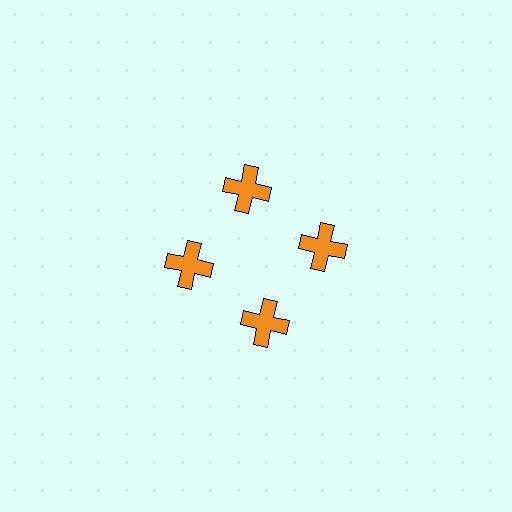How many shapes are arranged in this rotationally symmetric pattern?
There are 4 shapes, arranged in 4 groups of 1.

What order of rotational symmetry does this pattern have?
This pattern has 4-fold rotational symmetry.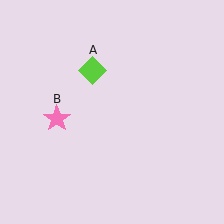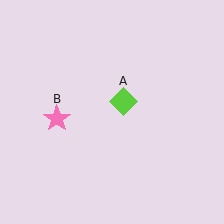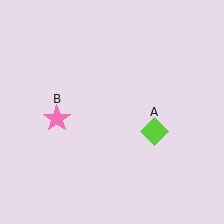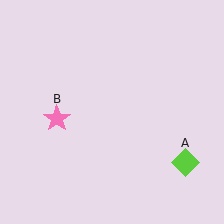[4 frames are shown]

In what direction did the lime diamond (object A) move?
The lime diamond (object A) moved down and to the right.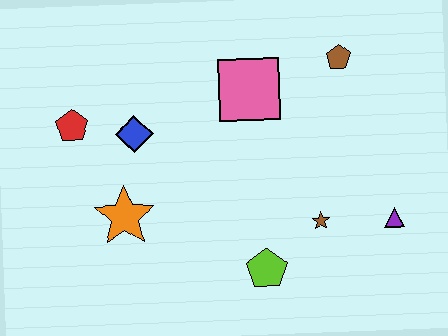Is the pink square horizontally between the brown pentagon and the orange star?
Yes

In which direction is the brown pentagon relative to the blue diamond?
The brown pentagon is to the right of the blue diamond.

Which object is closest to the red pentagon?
The blue diamond is closest to the red pentagon.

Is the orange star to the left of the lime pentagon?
Yes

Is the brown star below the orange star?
Yes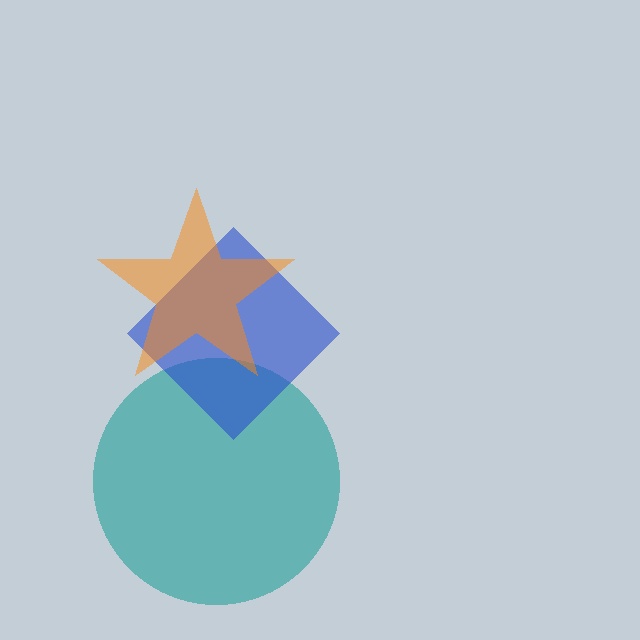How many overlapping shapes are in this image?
There are 3 overlapping shapes in the image.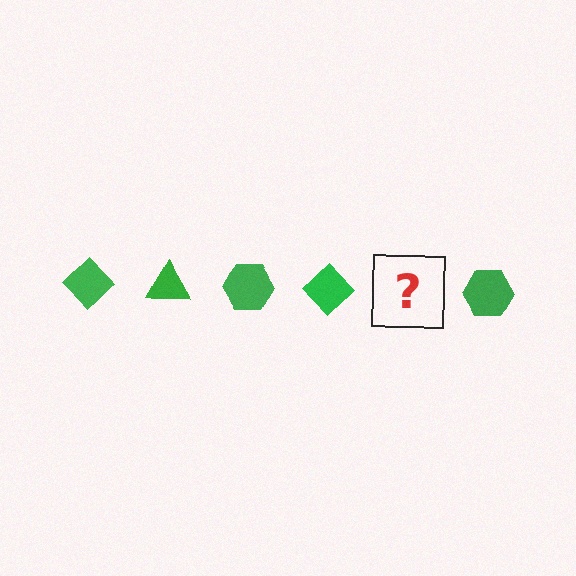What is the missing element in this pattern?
The missing element is a green triangle.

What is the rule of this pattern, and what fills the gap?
The rule is that the pattern cycles through diamond, triangle, hexagon shapes in green. The gap should be filled with a green triangle.